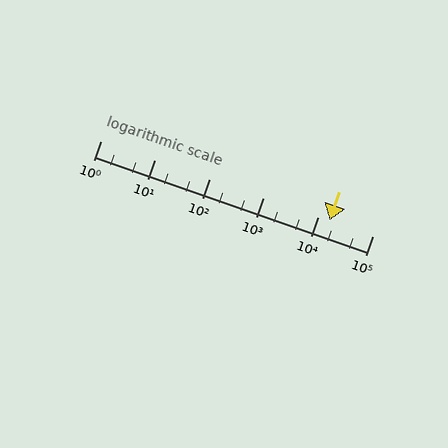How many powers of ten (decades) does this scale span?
The scale spans 5 decades, from 1 to 100000.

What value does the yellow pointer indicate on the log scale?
The pointer indicates approximately 16000.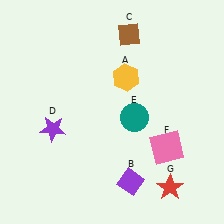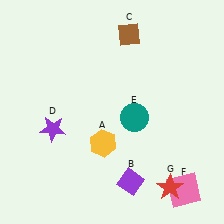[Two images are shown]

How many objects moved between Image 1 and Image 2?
2 objects moved between the two images.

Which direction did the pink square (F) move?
The pink square (F) moved down.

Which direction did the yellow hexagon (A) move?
The yellow hexagon (A) moved down.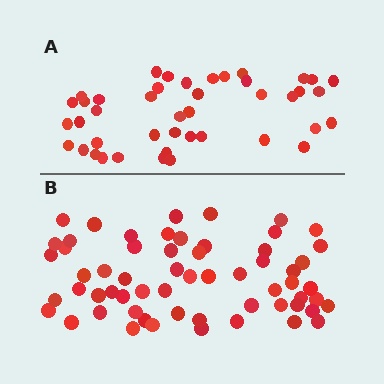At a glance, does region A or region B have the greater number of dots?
Region B (the bottom region) has more dots.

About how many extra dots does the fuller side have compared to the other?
Region B has approximately 15 more dots than region A.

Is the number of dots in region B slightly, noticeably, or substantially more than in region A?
Region B has noticeably more, but not dramatically so. The ratio is roughly 1.4 to 1.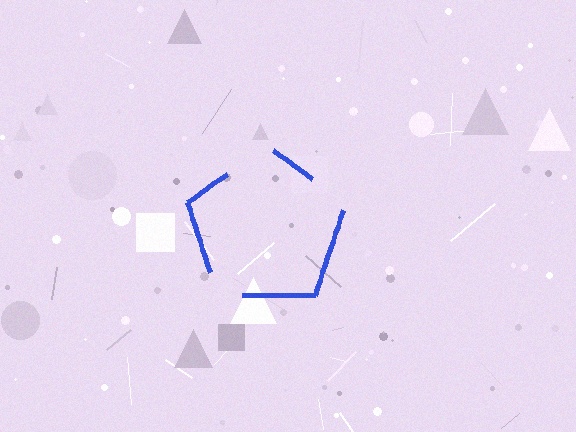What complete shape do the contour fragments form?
The contour fragments form a pentagon.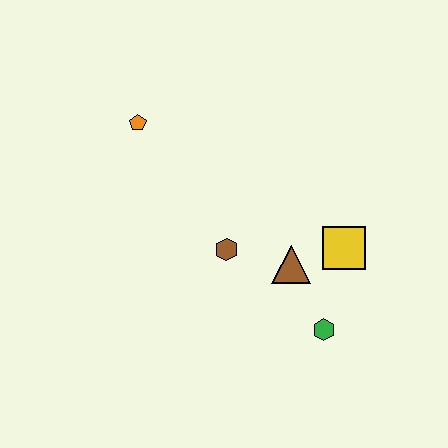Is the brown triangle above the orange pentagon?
No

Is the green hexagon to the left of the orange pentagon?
No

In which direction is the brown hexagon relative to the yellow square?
The brown hexagon is to the left of the yellow square.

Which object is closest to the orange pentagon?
The brown hexagon is closest to the orange pentagon.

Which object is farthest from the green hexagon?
The orange pentagon is farthest from the green hexagon.